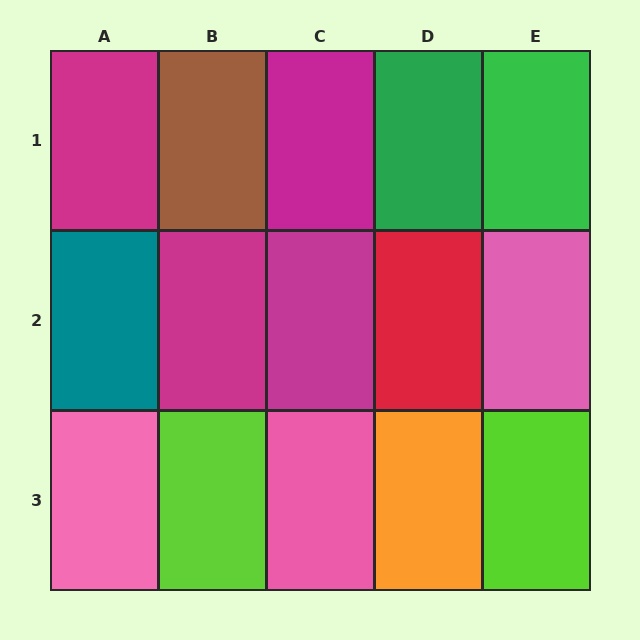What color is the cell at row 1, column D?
Green.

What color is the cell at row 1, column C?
Magenta.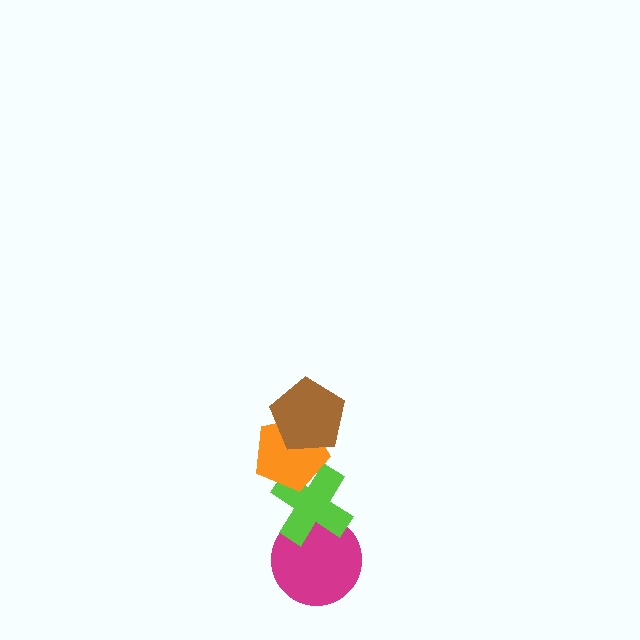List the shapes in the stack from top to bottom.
From top to bottom: the brown pentagon, the orange pentagon, the lime cross, the magenta circle.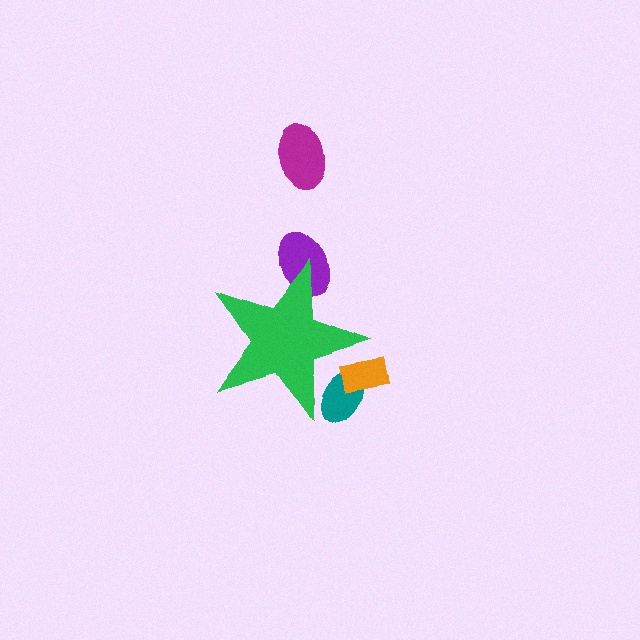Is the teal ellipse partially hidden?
Yes, the teal ellipse is partially hidden behind the green star.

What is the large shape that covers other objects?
A green star.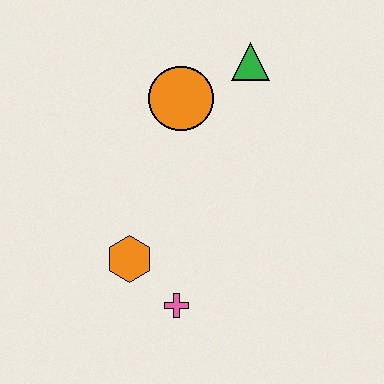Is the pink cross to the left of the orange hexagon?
No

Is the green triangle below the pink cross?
No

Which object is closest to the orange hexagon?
The pink cross is closest to the orange hexagon.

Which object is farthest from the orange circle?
The pink cross is farthest from the orange circle.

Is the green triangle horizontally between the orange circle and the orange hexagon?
No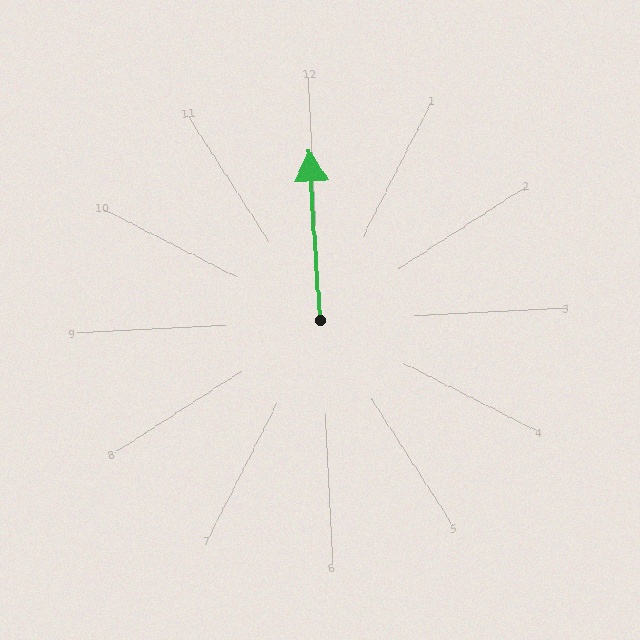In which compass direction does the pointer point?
North.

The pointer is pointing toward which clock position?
Roughly 12 o'clock.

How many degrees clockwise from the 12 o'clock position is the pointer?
Approximately 359 degrees.